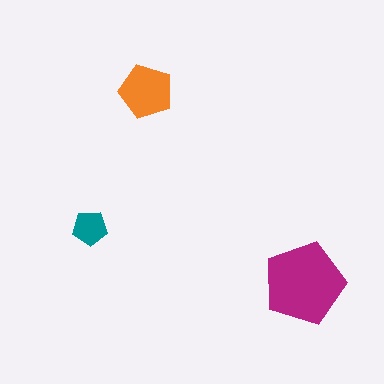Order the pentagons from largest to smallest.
the magenta one, the orange one, the teal one.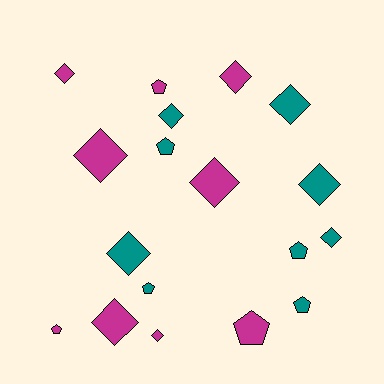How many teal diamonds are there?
There are 5 teal diamonds.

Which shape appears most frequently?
Diamond, with 11 objects.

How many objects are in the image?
There are 18 objects.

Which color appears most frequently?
Magenta, with 9 objects.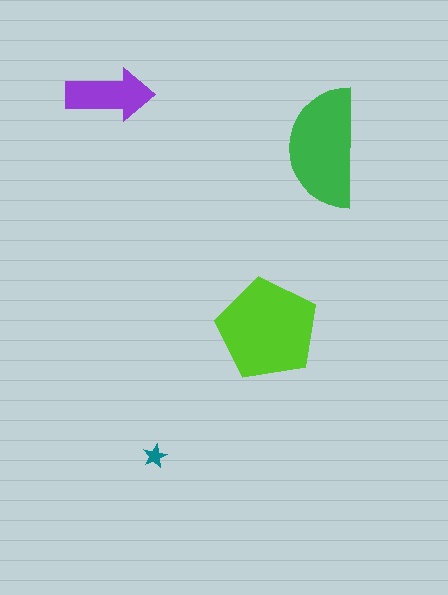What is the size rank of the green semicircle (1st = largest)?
2nd.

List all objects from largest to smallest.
The lime pentagon, the green semicircle, the purple arrow, the teal star.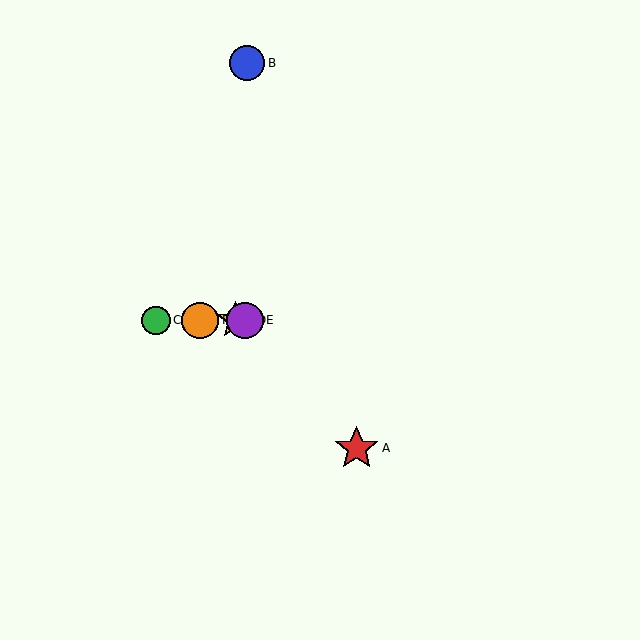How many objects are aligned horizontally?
4 objects (C, D, E, F) are aligned horizontally.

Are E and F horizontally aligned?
Yes, both are at y≈320.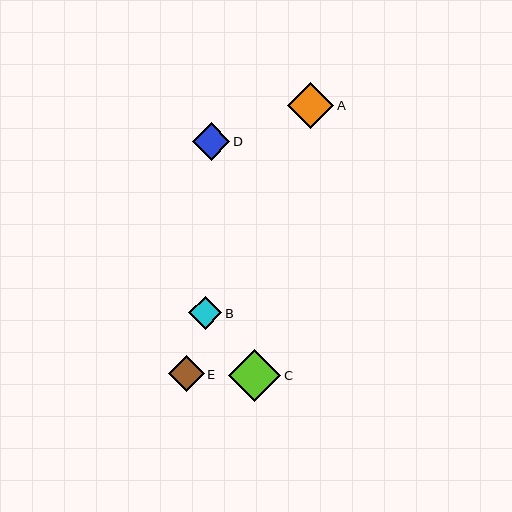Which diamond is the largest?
Diamond C is the largest with a size of approximately 52 pixels.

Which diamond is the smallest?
Diamond B is the smallest with a size of approximately 33 pixels.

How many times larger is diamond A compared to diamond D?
Diamond A is approximately 1.2 times the size of diamond D.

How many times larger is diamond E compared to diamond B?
Diamond E is approximately 1.1 times the size of diamond B.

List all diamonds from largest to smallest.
From largest to smallest: C, A, D, E, B.